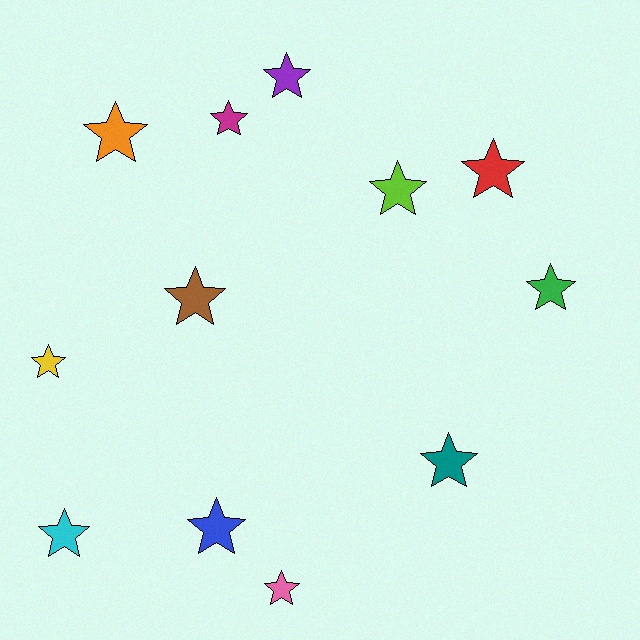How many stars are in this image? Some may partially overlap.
There are 12 stars.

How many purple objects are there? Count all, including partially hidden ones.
There is 1 purple object.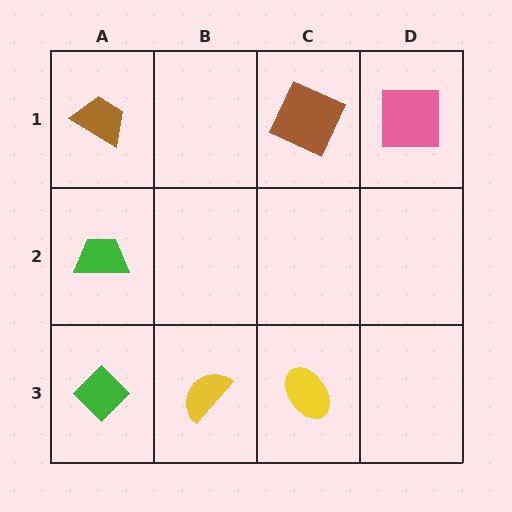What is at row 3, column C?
A yellow ellipse.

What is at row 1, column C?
A brown square.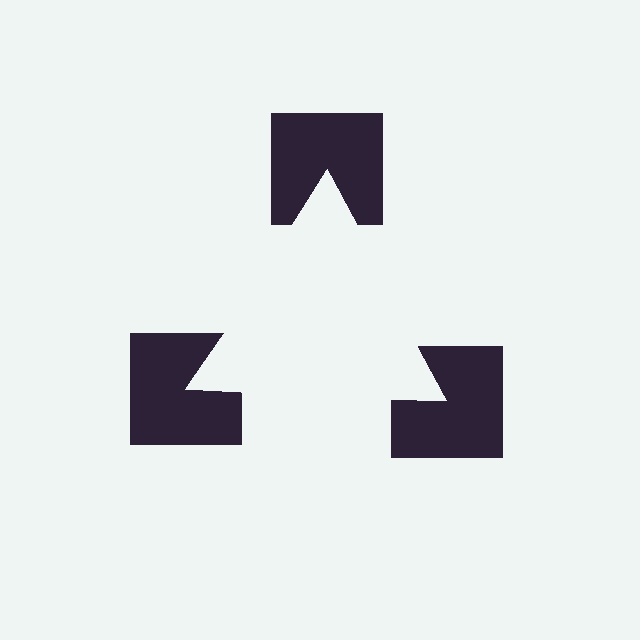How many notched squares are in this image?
There are 3 — one at each vertex of the illusory triangle.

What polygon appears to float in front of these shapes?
An illusory triangle — its edges are inferred from the aligned wedge cuts in the notched squares, not physically drawn.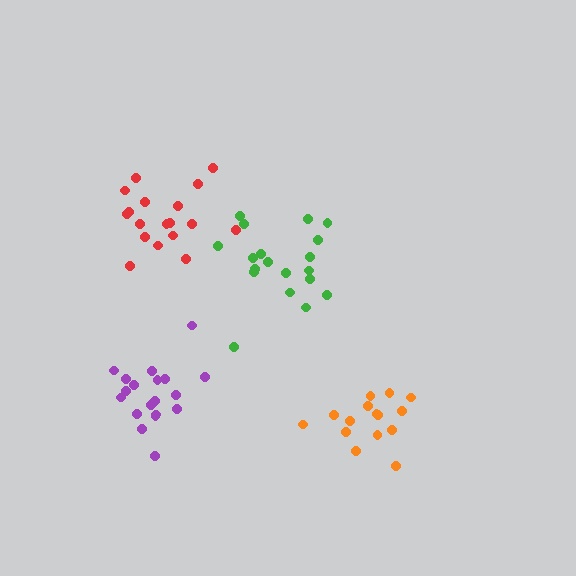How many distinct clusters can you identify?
There are 4 distinct clusters.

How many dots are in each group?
Group 1: 18 dots, Group 2: 19 dots, Group 3: 15 dots, Group 4: 19 dots (71 total).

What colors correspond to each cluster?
The clusters are colored: red, green, orange, purple.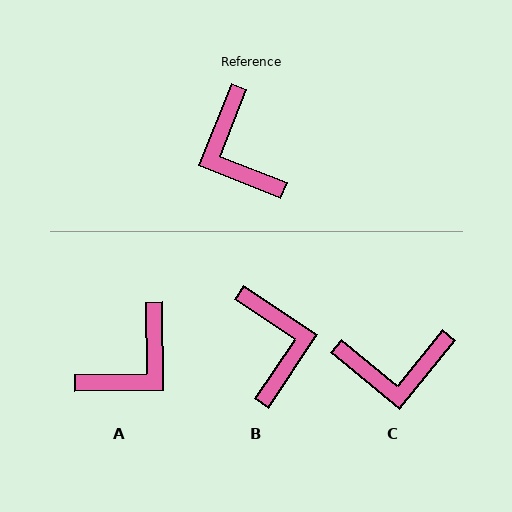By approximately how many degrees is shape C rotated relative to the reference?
Approximately 72 degrees counter-clockwise.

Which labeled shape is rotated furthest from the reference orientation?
B, about 168 degrees away.